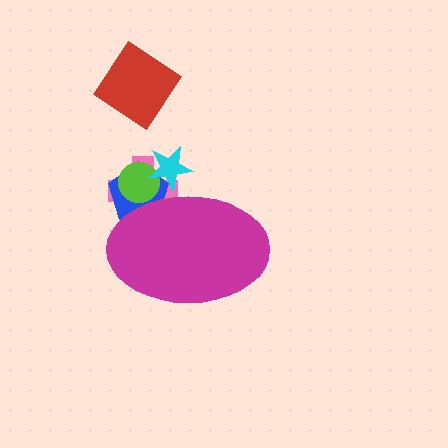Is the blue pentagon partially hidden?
Yes, the blue pentagon is partially hidden behind the magenta ellipse.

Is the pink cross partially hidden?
Yes, the pink cross is partially hidden behind the magenta ellipse.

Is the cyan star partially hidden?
Yes, the cyan star is partially hidden behind the magenta ellipse.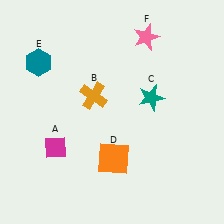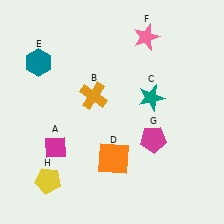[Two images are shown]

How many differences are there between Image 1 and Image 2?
There are 2 differences between the two images.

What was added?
A magenta pentagon (G), a yellow pentagon (H) were added in Image 2.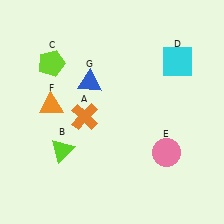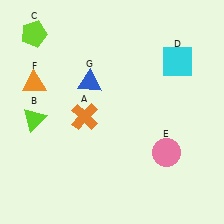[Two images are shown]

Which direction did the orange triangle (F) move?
The orange triangle (F) moved up.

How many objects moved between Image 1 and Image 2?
3 objects moved between the two images.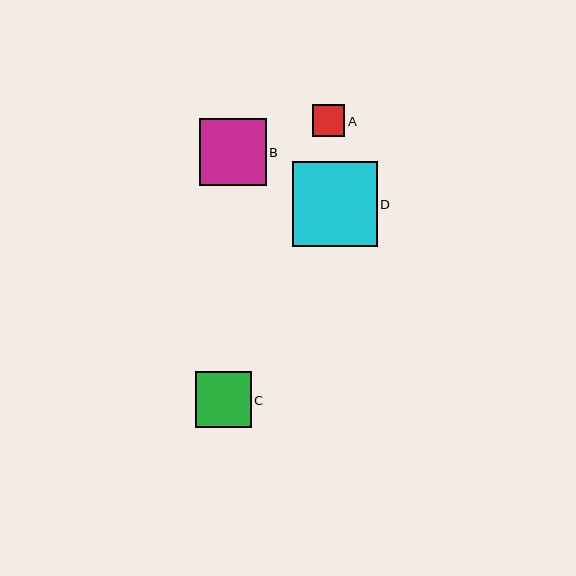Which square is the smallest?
Square A is the smallest with a size of approximately 32 pixels.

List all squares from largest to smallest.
From largest to smallest: D, B, C, A.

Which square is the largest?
Square D is the largest with a size of approximately 85 pixels.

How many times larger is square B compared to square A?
Square B is approximately 2.1 times the size of square A.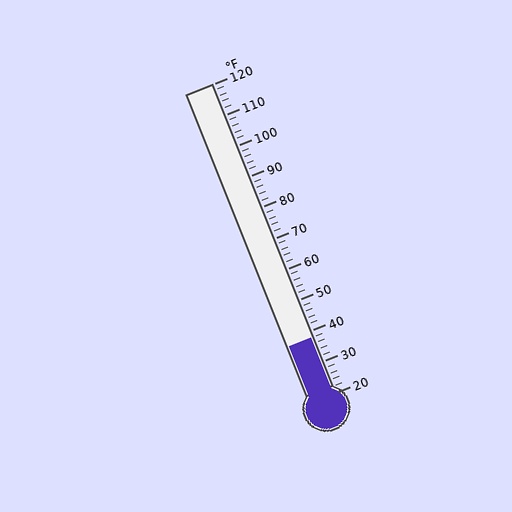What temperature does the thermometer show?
The thermometer shows approximately 38°F.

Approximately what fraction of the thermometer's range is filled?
The thermometer is filled to approximately 20% of its range.